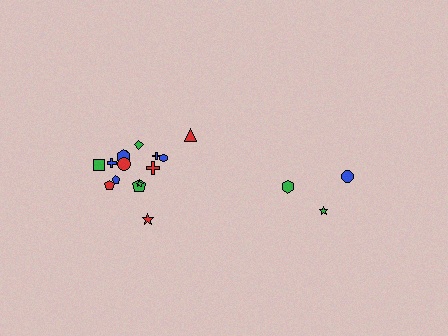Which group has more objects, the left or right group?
The left group.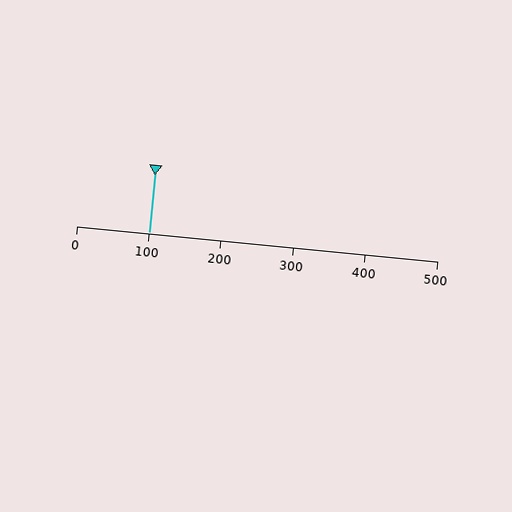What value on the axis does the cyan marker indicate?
The marker indicates approximately 100.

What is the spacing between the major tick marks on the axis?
The major ticks are spaced 100 apart.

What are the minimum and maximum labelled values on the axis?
The axis runs from 0 to 500.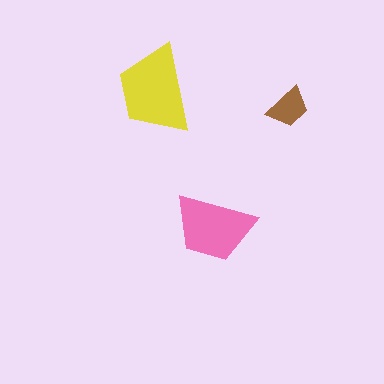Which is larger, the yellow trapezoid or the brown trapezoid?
The yellow one.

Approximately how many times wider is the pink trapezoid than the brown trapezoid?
About 2 times wider.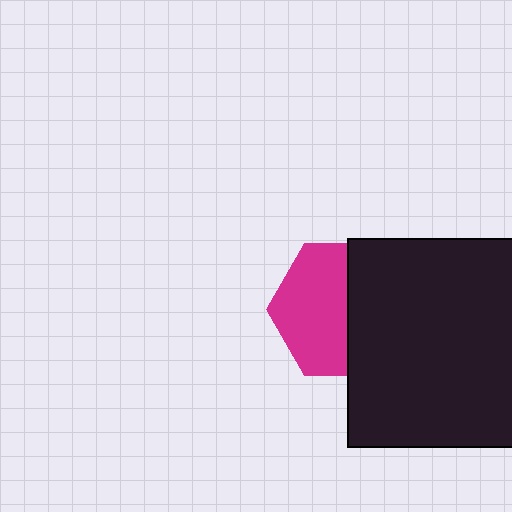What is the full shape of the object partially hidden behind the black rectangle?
The partially hidden object is a magenta hexagon.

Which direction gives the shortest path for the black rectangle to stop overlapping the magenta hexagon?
Moving right gives the shortest separation.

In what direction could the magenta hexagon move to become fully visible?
The magenta hexagon could move left. That would shift it out from behind the black rectangle entirely.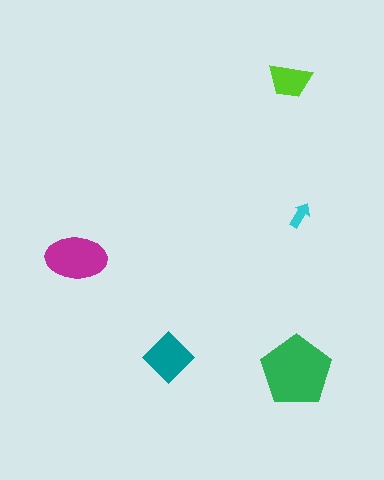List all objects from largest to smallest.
The green pentagon, the magenta ellipse, the teal diamond, the lime trapezoid, the cyan arrow.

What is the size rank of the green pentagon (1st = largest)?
1st.